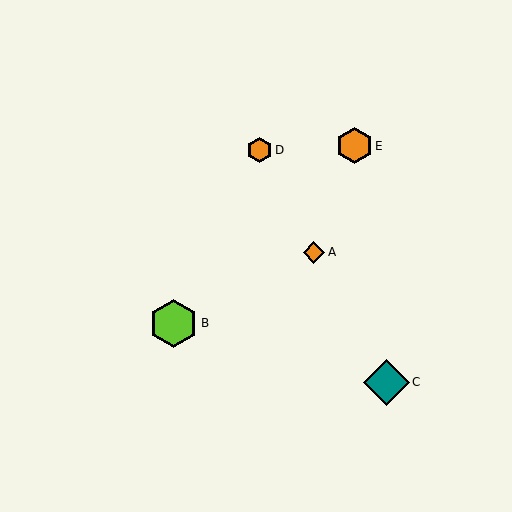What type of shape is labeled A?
Shape A is an orange diamond.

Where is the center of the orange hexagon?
The center of the orange hexagon is at (354, 146).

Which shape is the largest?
The lime hexagon (labeled B) is the largest.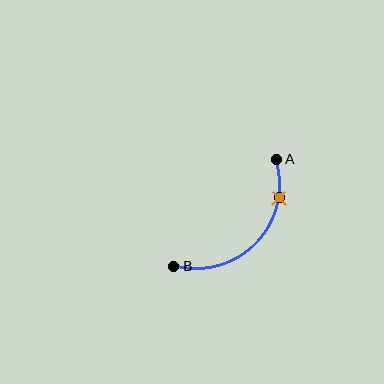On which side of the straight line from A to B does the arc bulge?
The arc bulges below and to the right of the straight line connecting A and B.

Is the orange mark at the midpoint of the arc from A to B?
No. The orange mark lies on the arc but is closer to endpoint A. The arc midpoint would be at the point on the curve equidistant along the arc from both A and B.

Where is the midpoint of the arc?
The arc midpoint is the point on the curve farthest from the straight line joining A and B. It sits below and to the right of that line.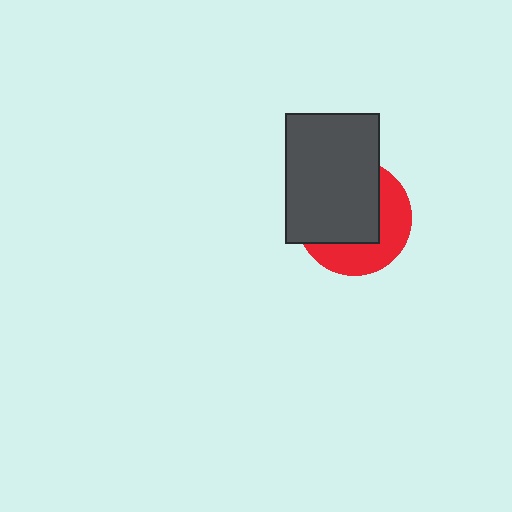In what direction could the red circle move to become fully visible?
The red circle could move toward the lower-right. That would shift it out from behind the dark gray rectangle entirely.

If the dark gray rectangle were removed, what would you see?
You would see the complete red circle.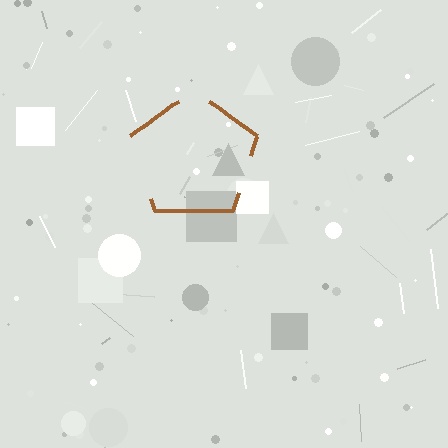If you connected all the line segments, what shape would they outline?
They would outline a pentagon.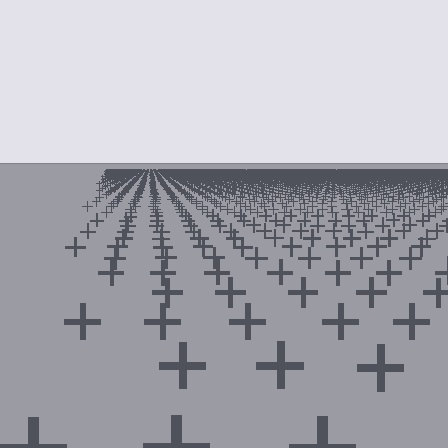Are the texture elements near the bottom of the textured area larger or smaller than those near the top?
Larger. Near the bottom, elements are closer to the viewer and appear at a bigger on-screen size.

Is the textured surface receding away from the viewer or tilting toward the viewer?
The surface is receding away from the viewer. Texture elements get smaller and denser toward the top.